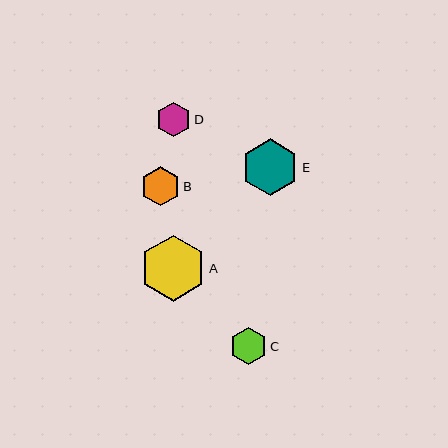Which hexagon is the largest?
Hexagon A is the largest with a size of approximately 66 pixels.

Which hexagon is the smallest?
Hexagon D is the smallest with a size of approximately 35 pixels.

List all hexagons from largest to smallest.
From largest to smallest: A, E, B, C, D.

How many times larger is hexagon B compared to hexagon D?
Hexagon B is approximately 1.1 times the size of hexagon D.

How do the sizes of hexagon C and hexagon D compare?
Hexagon C and hexagon D are approximately the same size.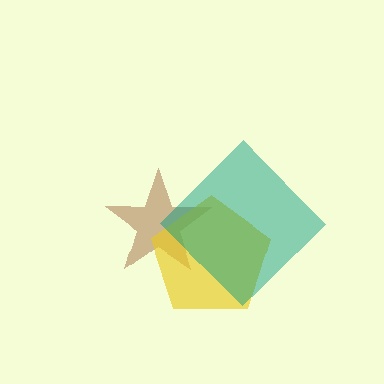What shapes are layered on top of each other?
The layered shapes are: a brown star, a yellow pentagon, a teal diamond.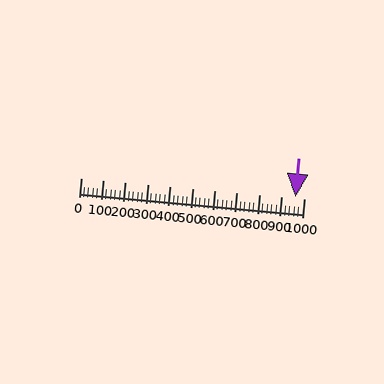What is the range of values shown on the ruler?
The ruler shows values from 0 to 1000.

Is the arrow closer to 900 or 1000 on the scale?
The arrow is closer to 1000.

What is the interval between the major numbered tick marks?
The major tick marks are spaced 100 units apart.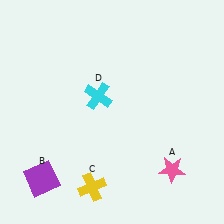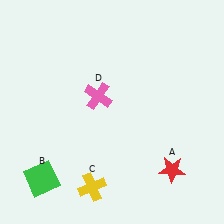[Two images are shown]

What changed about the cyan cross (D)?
In Image 1, D is cyan. In Image 2, it changed to pink.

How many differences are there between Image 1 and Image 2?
There are 3 differences between the two images.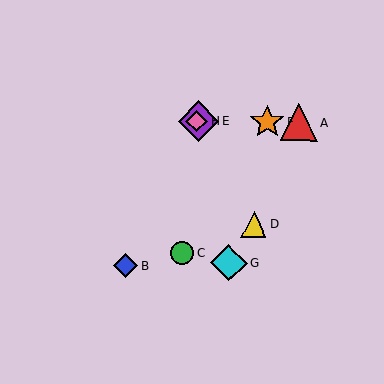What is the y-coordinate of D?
Object D is at y≈224.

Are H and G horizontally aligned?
No, H is at y≈121 and G is at y≈263.